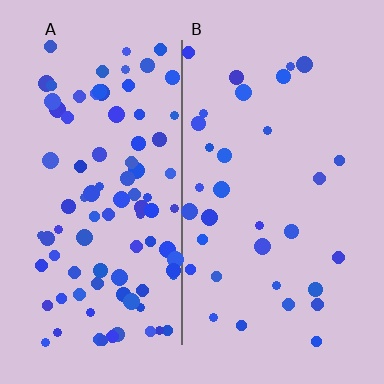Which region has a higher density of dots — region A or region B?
A (the left).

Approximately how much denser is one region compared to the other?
Approximately 2.8× — region A over region B.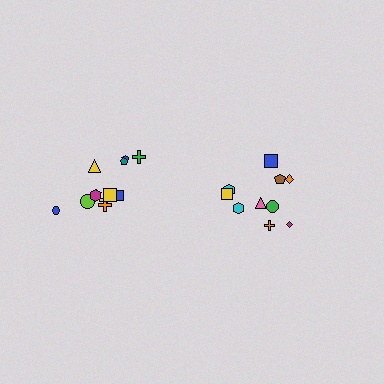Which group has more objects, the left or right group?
The left group.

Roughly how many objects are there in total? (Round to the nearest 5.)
Roughly 20 objects in total.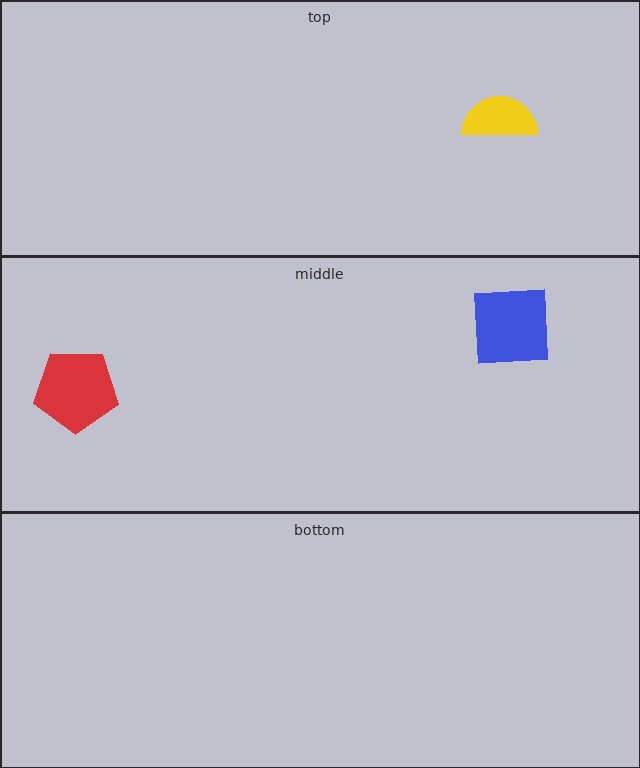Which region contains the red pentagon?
The middle region.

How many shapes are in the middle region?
2.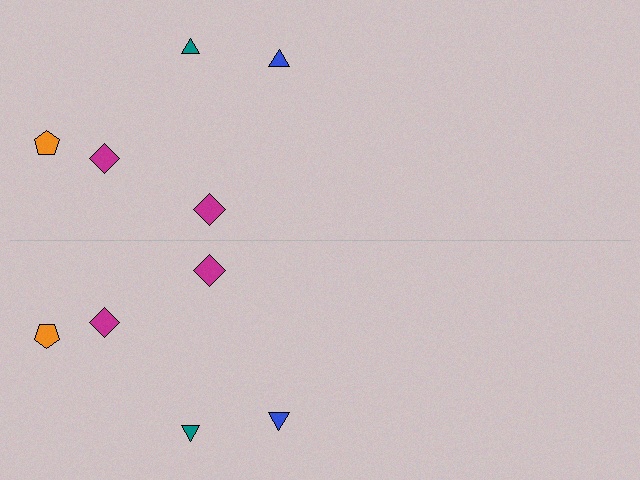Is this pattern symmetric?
Yes, this pattern has bilateral (reflection) symmetry.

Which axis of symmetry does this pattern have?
The pattern has a horizontal axis of symmetry running through the center of the image.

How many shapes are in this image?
There are 10 shapes in this image.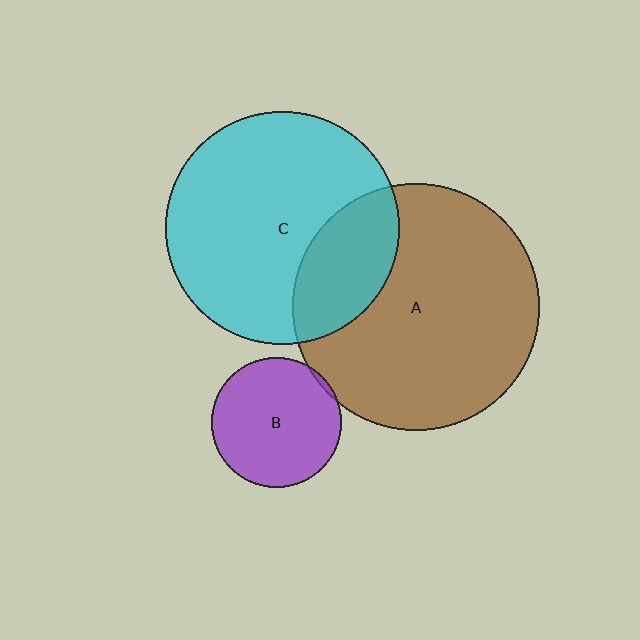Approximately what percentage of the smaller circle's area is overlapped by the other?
Approximately 25%.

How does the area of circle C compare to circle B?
Approximately 3.2 times.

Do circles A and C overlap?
Yes.